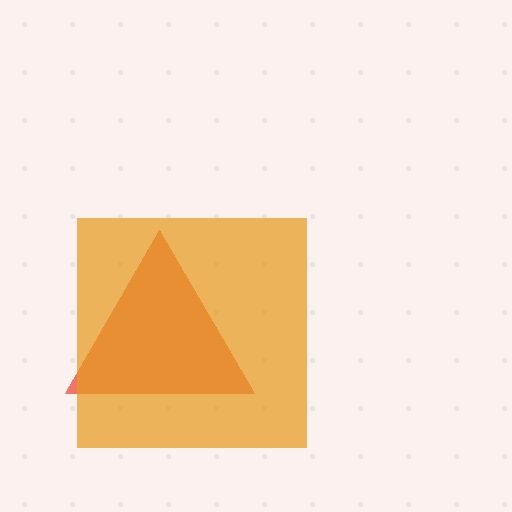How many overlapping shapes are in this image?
There are 2 overlapping shapes in the image.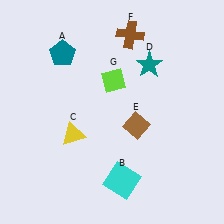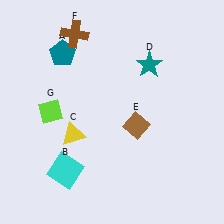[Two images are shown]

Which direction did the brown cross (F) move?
The brown cross (F) moved left.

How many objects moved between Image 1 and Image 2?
3 objects moved between the two images.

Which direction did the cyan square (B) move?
The cyan square (B) moved left.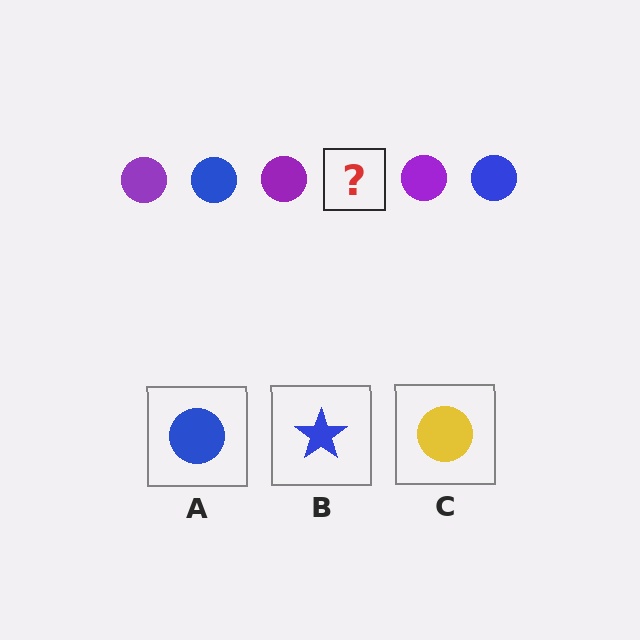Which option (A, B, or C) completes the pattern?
A.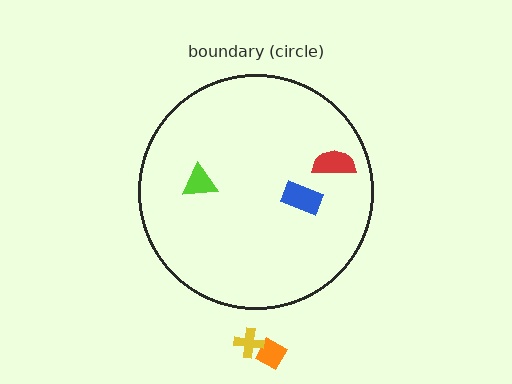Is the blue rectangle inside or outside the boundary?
Inside.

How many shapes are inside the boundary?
3 inside, 2 outside.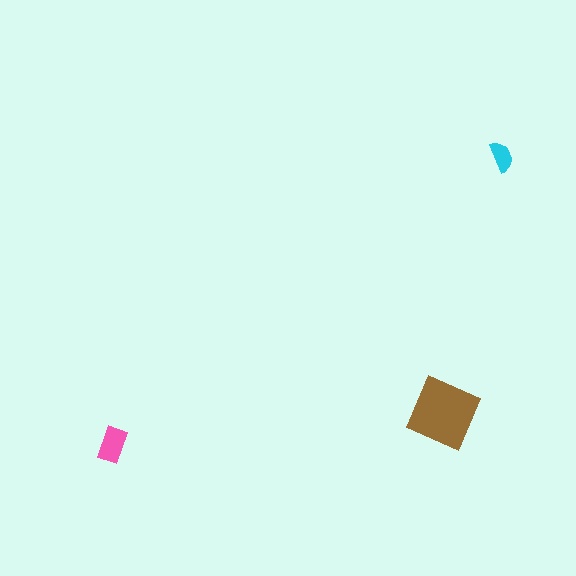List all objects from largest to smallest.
The brown diamond, the pink rectangle, the cyan semicircle.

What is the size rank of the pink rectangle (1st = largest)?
2nd.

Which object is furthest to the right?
The cyan semicircle is rightmost.